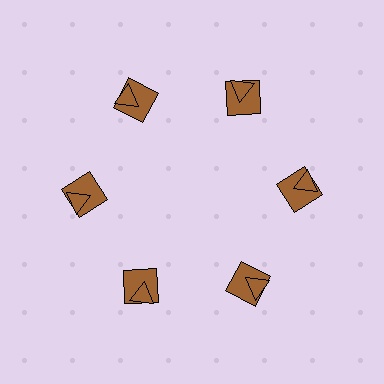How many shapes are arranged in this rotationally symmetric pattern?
There are 12 shapes, arranged in 6 groups of 2.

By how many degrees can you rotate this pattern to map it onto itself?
The pattern maps onto itself every 60 degrees of rotation.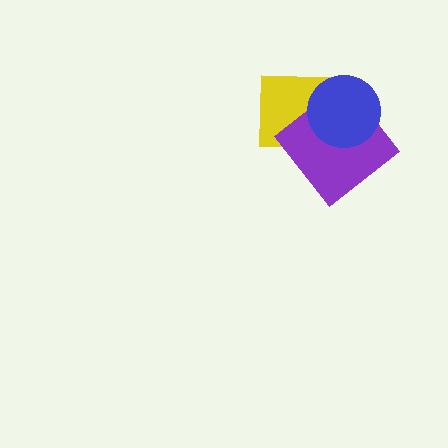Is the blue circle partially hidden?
No, no other shape covers it.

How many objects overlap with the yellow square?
2 objects overlap with the yellow square.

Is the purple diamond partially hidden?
Yes, it is partially covered by another shape.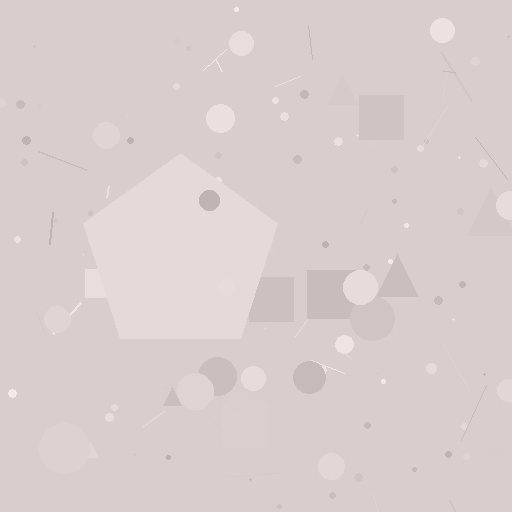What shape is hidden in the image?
A pentagon is hidden in the image.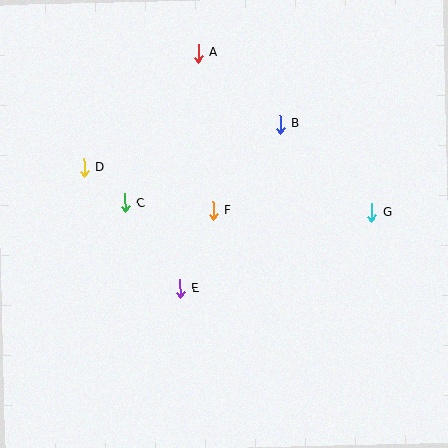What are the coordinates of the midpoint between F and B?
The midpoint between F and B is at (246, 167).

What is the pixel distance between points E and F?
The distance between E and F is 84 pixels.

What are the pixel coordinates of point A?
Point A is at (198, 53).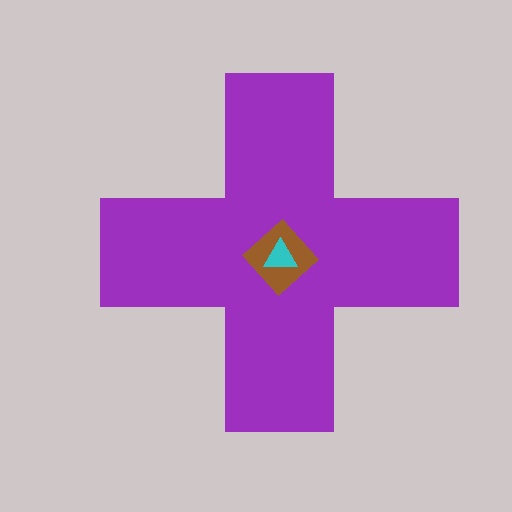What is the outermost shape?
The purple cross.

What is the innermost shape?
The cyan triangle.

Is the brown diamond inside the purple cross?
Yes.